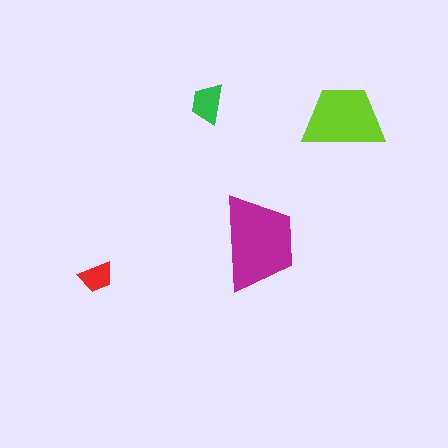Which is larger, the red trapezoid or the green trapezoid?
The green one.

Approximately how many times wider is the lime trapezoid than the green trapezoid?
About 2 times wider.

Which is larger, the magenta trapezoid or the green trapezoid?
The magenta one.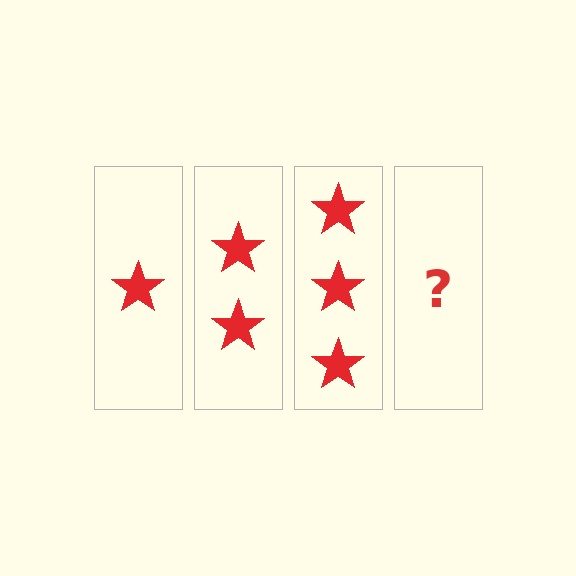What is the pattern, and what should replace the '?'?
The pattern is that each step adds one more star. The '?' should be 4 stars.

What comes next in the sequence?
The next element should be 4 stars.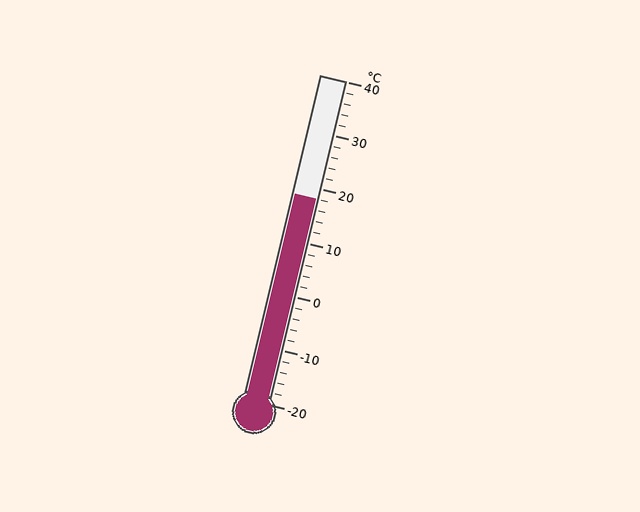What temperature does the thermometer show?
The thermometer shows approximately 18°C.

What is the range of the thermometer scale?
The thermometer scale ranges from -20°C to 40°C.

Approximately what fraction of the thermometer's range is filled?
The thermometer is filled to approximately 65% of its range.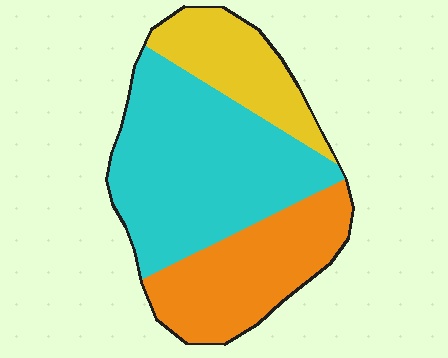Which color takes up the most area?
Cyan, at roughly 50%.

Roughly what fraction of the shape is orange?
Orange covers around 30% of the shape.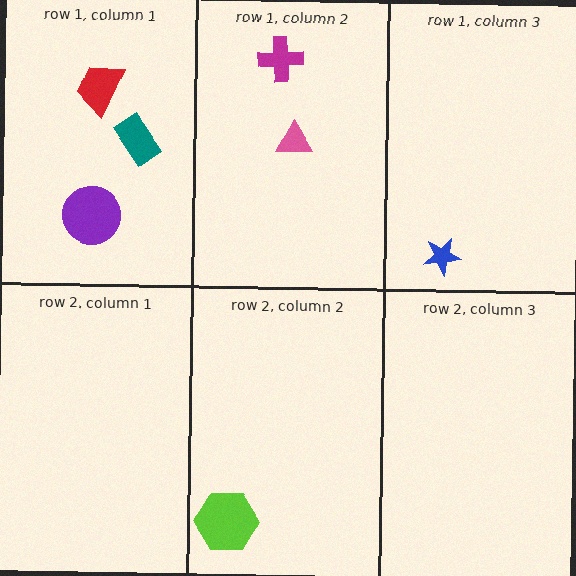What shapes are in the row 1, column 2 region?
The magenta cross, the pink triangle.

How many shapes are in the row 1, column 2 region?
2.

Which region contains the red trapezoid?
The row 1, column 1 region.